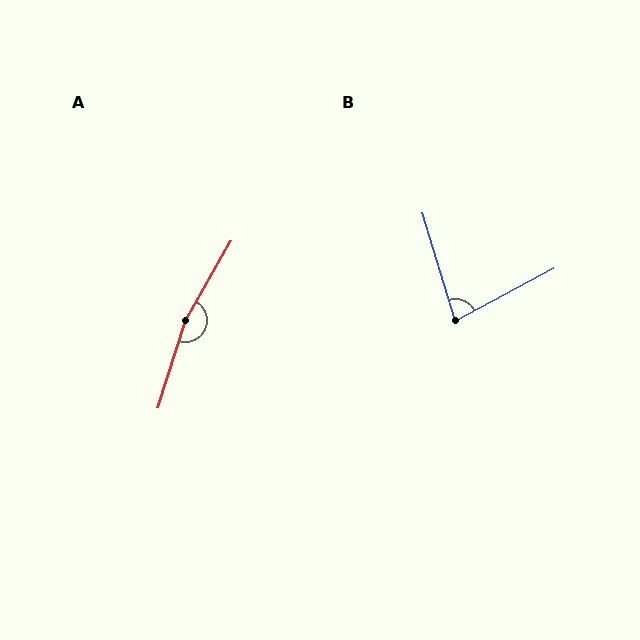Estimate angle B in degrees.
Approximately 79 degrees.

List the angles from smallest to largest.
B (79°), A (168°).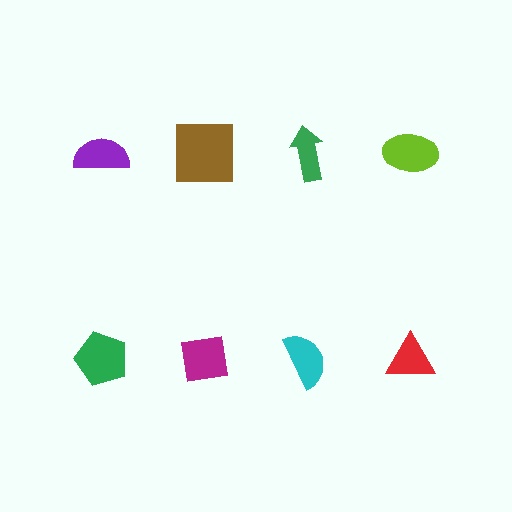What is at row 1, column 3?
A green arrow.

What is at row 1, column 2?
A brown square.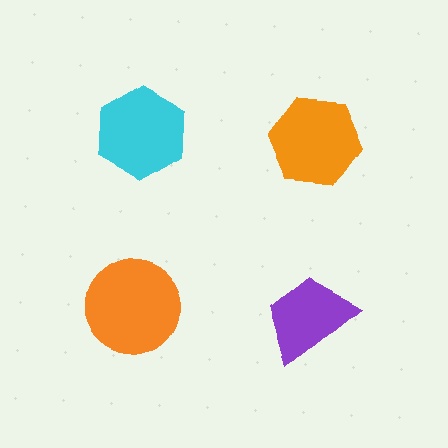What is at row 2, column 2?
A purple trapezoid.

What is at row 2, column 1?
An orange circle.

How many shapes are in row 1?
2 shapes.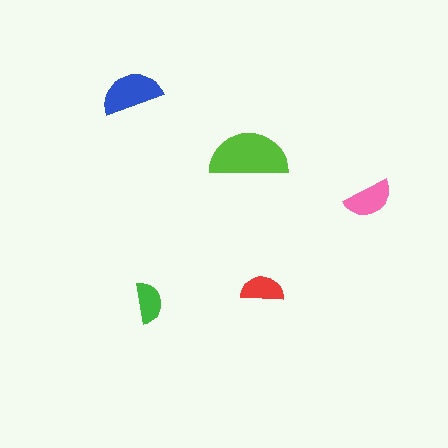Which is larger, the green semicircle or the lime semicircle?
The lime one.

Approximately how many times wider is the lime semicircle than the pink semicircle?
About 1.5 times wider.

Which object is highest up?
The blue semicircle is topmost.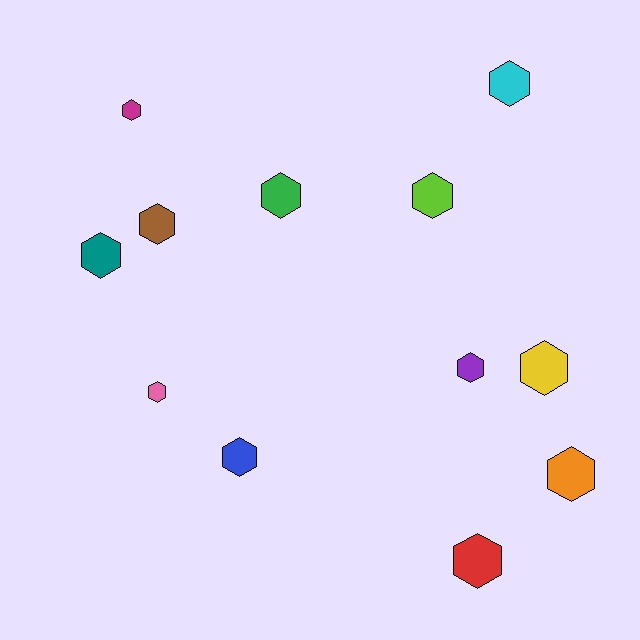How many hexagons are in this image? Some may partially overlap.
There are 12 hexagons.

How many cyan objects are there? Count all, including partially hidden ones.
There is 1 cyan object.